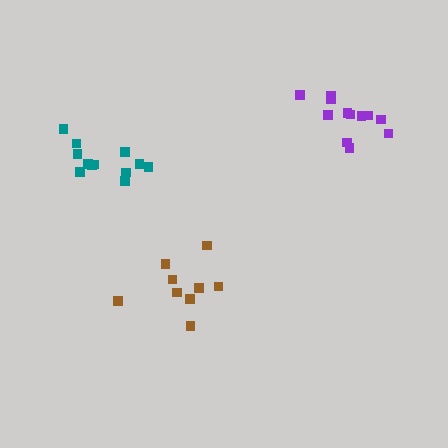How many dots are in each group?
Group 1: 12 dots, Group 2: 9 dots, Group 3: 12 dots (33 total).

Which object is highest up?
The purple cluster is topmost.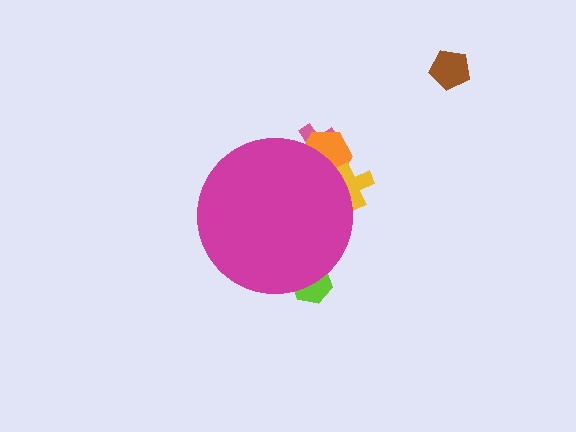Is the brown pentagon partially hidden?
No, the brown pentagon is fully visible.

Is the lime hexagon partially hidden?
Yes, the lime hexagon is partially hidden behind the magenta circle.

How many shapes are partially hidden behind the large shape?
4 shapes are partially hidden.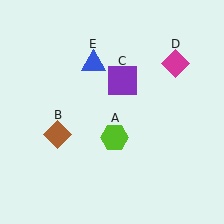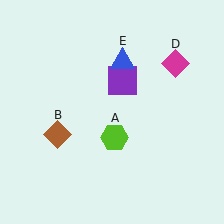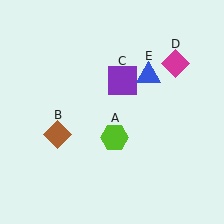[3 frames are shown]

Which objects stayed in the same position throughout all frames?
Lime hexagon (object A) and brown diamond (object B) and purple square (object C) and magenta diamond (object D) remained stationary.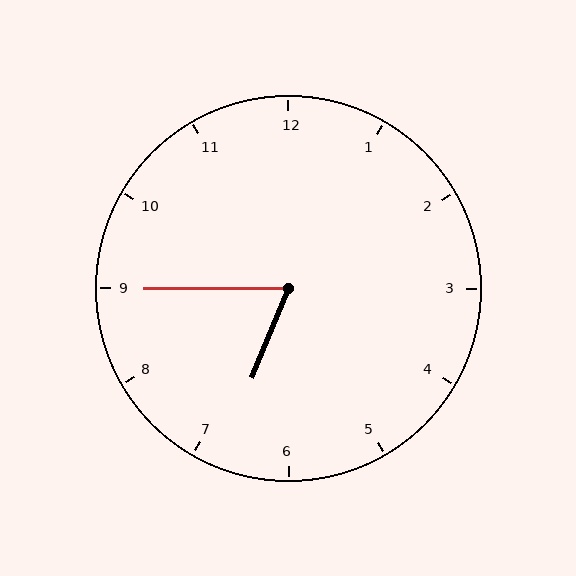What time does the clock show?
6:45.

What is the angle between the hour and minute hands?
Approximately 68 degrees.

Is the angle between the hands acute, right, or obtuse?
It is acute.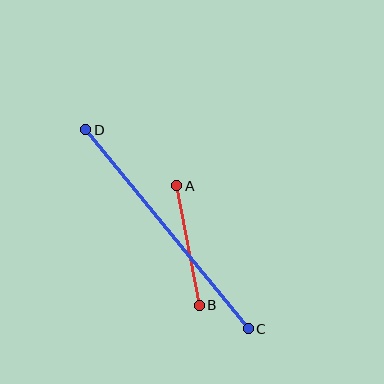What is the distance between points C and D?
The distance is approximately 257 pixels.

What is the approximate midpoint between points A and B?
The midpoint is at approximately (188, 246) pixels.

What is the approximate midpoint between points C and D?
The midpoint is at approximately (167, 229) pixels.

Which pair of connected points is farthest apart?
Points C and D are farthest apart.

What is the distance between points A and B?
The distance is approximately 122 pixels.